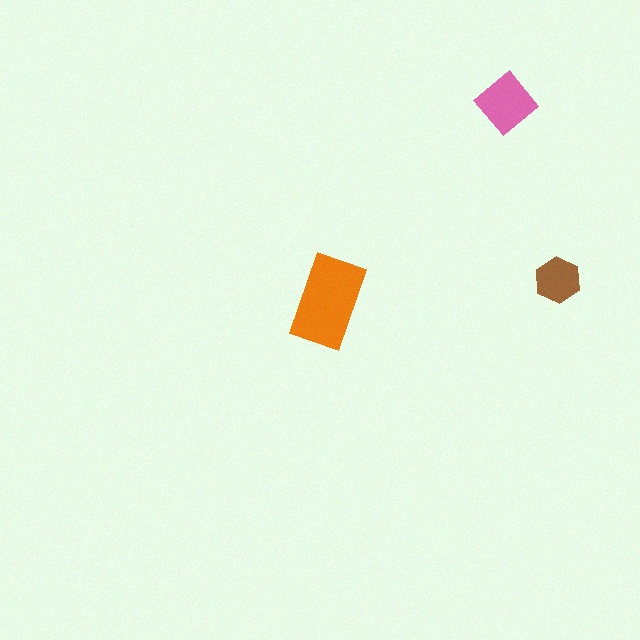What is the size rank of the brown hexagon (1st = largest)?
3rd.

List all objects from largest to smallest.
The orange rectangle, the pink diamond, the brown hexagon.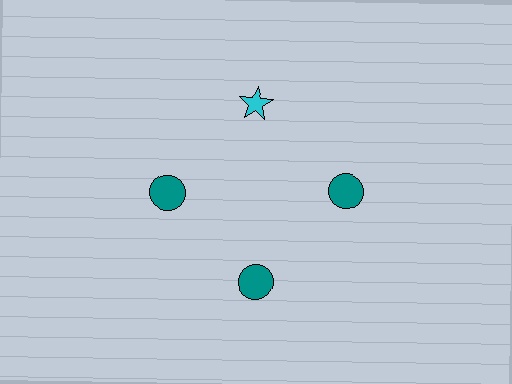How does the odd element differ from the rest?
It differs in both color (cyan instead of teal) and shape (star instead of circle).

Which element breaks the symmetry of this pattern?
The cyan star at roughly the 12 o'clock position breaks the symmetry. All other shapes are teal circles.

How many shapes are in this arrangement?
There are 4 shapes arranged in a ring pattern.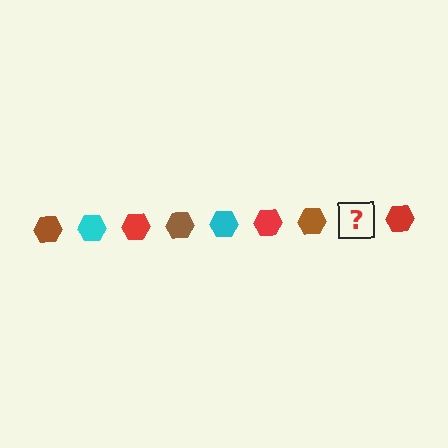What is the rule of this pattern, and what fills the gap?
The rule is that the pattern cycles through brown, cyan, red hexagons. The gap should be filled with a cyan hexagon.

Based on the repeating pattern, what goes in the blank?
The blank should be a cyan hexagon.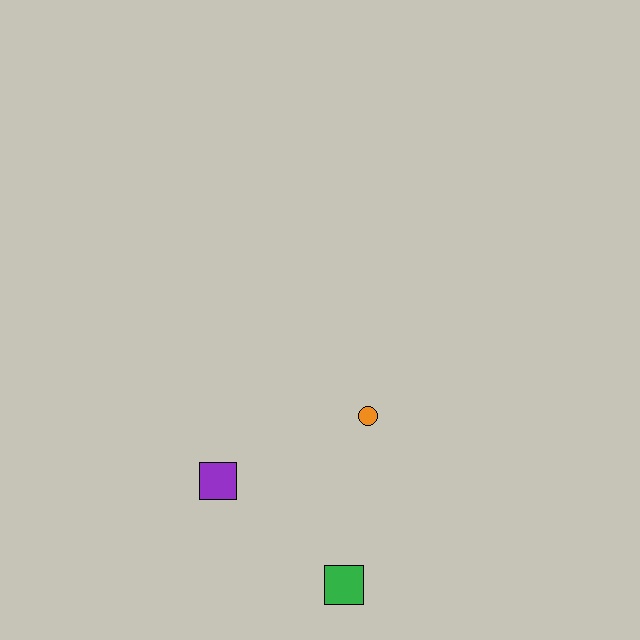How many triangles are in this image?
There are no triangles.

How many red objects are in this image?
There are no red objects.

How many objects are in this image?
There are 3 objects.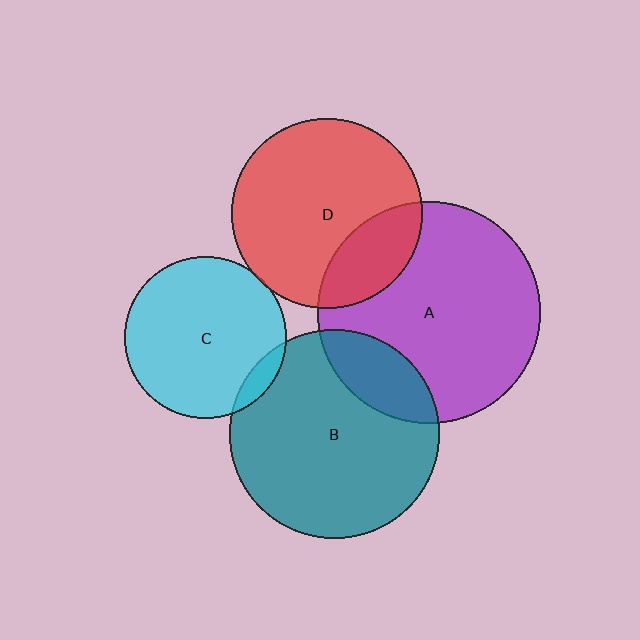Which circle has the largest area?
Circle A (purple).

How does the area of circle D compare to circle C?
Approximately 1.4 times.